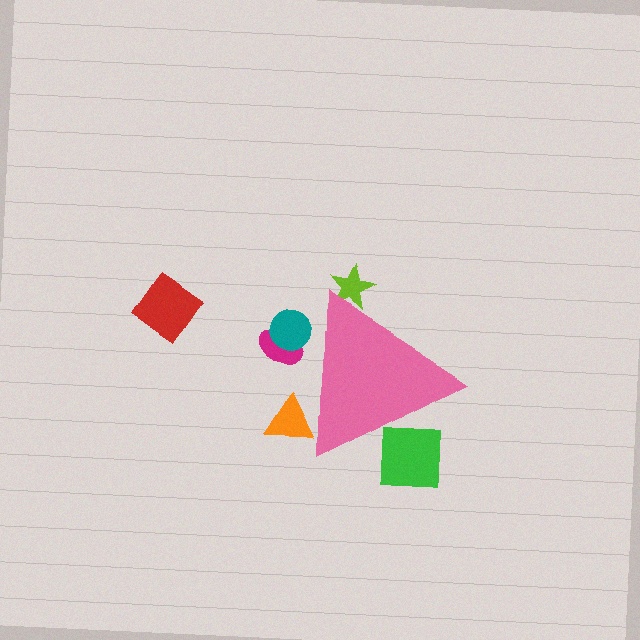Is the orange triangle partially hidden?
Yes, the orange triangle is partially hidden behind the pink triangle.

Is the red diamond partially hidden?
No, the red diamond is fully visible.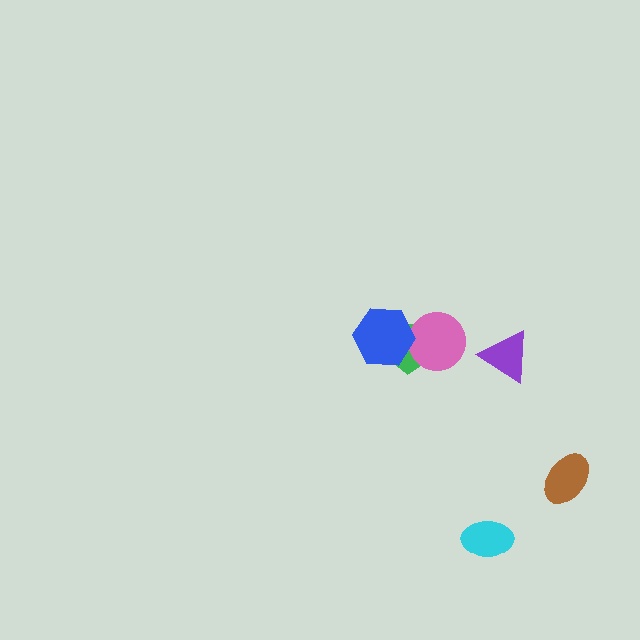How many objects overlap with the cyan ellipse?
0 objects overlap with the cyan ellipse.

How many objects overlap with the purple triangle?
0 objects overlap with the purple triangle.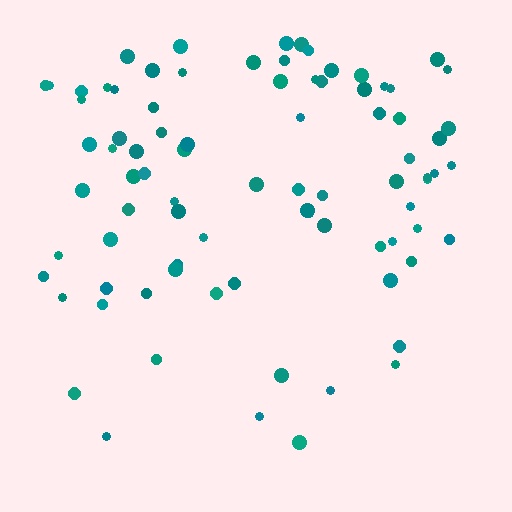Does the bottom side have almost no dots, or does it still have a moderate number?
Still a moderate number, just noticeably fewer than the top.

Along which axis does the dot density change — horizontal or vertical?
Vertical.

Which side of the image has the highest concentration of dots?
The top.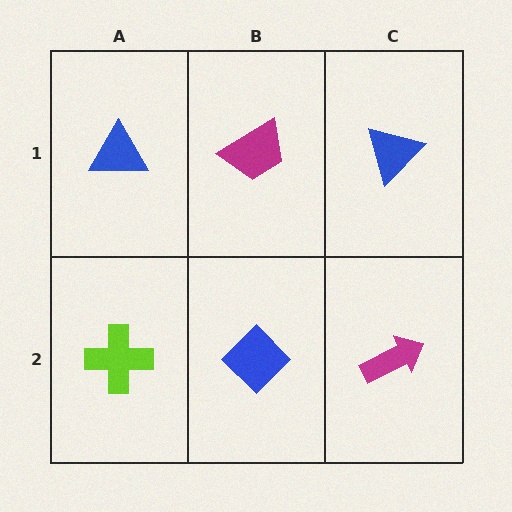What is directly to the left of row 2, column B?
A lime cross.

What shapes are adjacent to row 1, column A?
A lime cross (row 2, column A), a magenta trapezoid (row 1, column B).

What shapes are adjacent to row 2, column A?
A blue triangle (row 1, column A), a blue diamond (row 2, column B).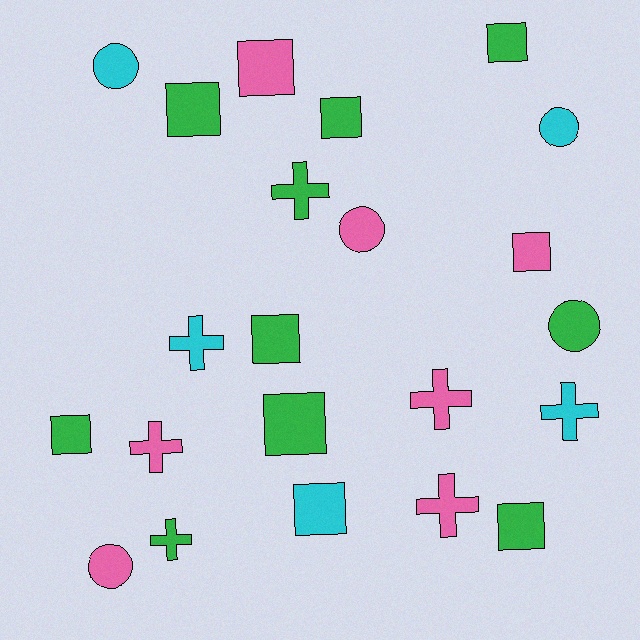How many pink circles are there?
There are 2 pink circles.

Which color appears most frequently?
Green, with 10 objects.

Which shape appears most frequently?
Square, with 10 objects.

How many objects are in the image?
There are 22 objects.